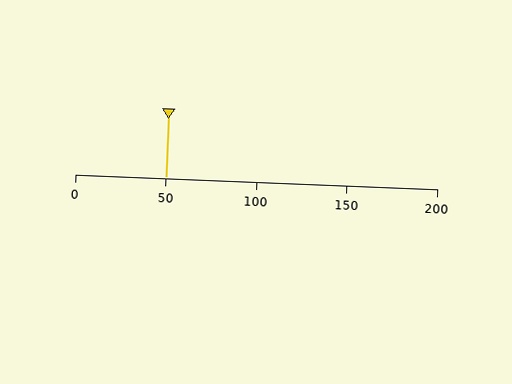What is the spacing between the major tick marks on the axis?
The major ticks are spaced 50 apart.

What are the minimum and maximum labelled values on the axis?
The axis runs from 0 to 200.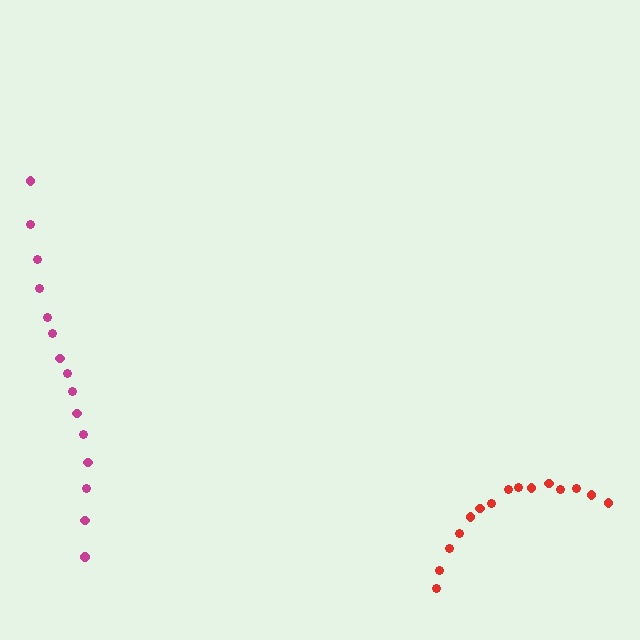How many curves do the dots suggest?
There are 2 distinct paths.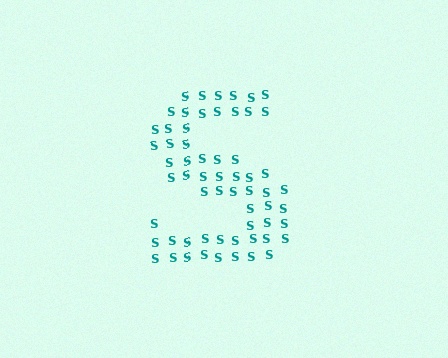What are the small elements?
The small elements are letter S's.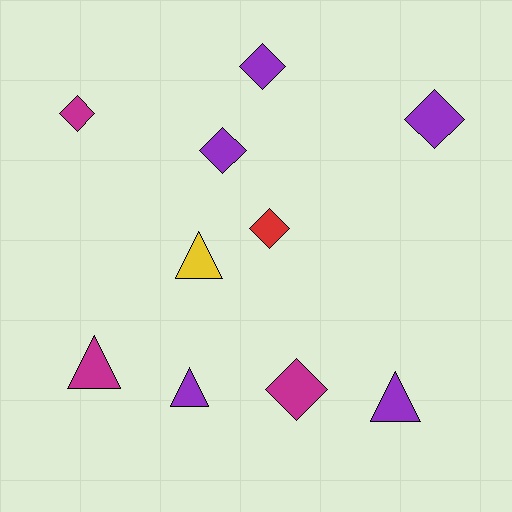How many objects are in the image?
There are 10 objects.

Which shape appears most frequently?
Diamond, with 6 objects.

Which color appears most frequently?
Purple, with 5 objects.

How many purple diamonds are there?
There are 3 purple diamonds.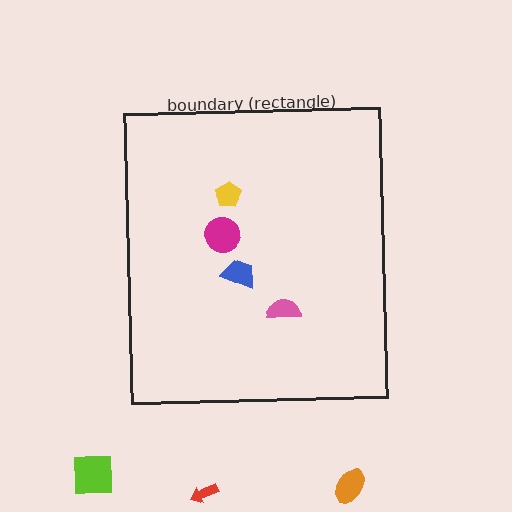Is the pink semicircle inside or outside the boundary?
Inside.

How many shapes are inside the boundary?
4 inside, 3 outside.